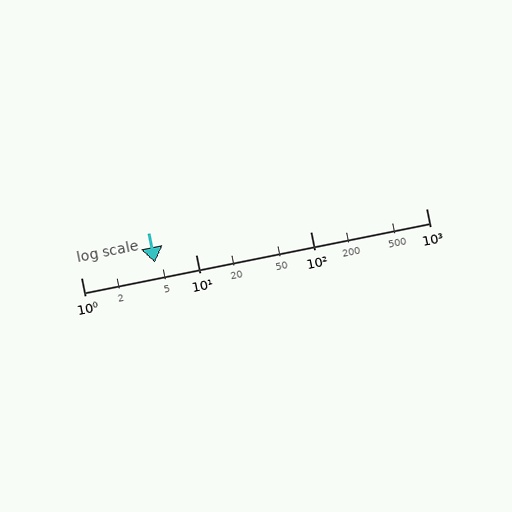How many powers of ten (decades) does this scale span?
The scale spans 3 decades, from 1 to 1000.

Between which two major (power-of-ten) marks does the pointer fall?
The pointer is between 1 and 10.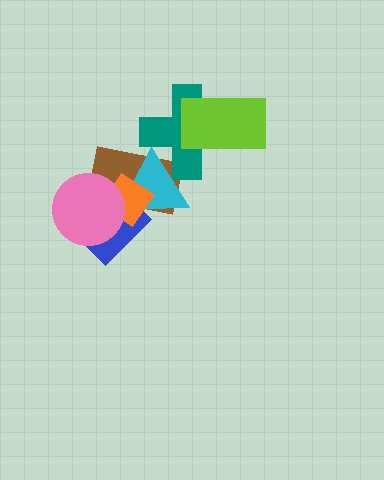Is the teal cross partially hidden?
Yes, it is partially covered by another shape.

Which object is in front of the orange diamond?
The pink circle is in front of the orange diamond.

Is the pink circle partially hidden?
No, no other shape covers it.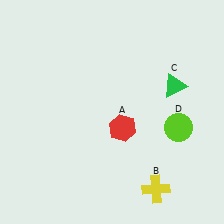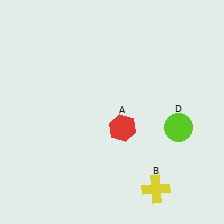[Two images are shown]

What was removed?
The green triangle (C) was removed in Image 2.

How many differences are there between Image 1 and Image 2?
There is 1 difference between the two images.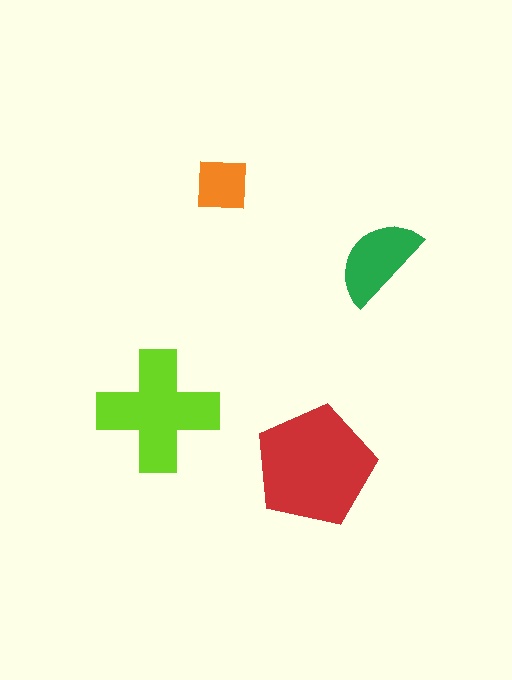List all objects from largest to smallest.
The red pentagon, the lime cross, the green semicircle, the orange square.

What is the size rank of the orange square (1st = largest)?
4th.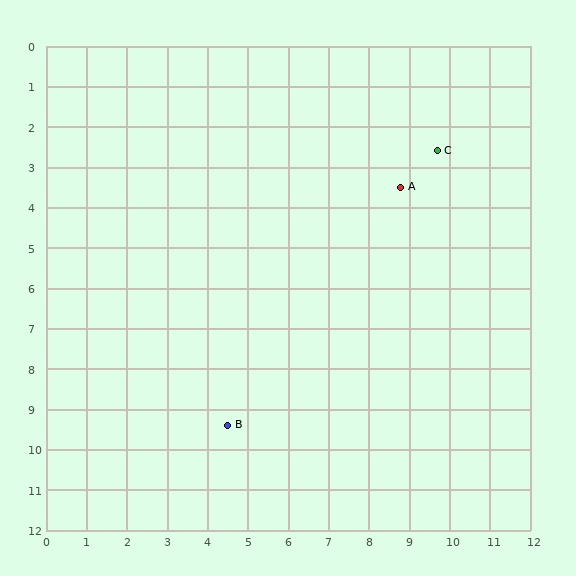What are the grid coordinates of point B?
Point B is at approximately (4.5, 9.4).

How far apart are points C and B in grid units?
Points C and B are about 8.6 grid units apart.